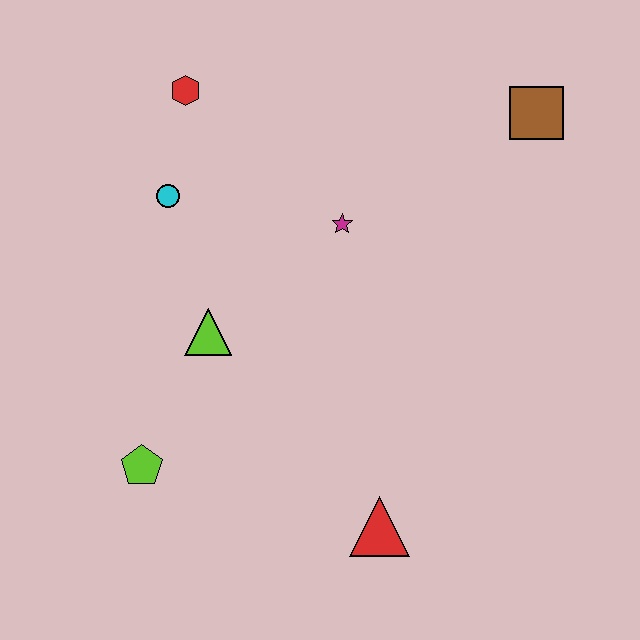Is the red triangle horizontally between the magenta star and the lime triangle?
No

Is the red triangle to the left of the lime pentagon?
No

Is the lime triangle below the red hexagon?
Yes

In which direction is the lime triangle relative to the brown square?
The lime triangle is to the left of the brown square.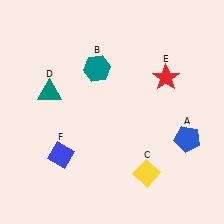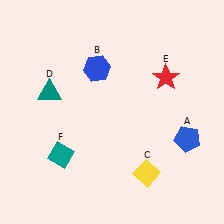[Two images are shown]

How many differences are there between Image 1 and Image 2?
There are 2 differences between the two images.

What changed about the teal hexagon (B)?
In Image 1, B is teal. In Image 2, it changed to blue.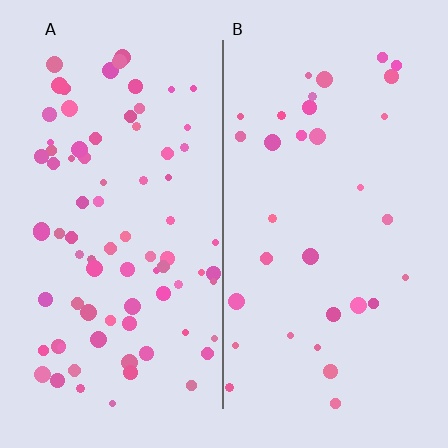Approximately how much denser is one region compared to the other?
Approximately 2.5× — region A over region B.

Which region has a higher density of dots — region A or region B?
A (the left).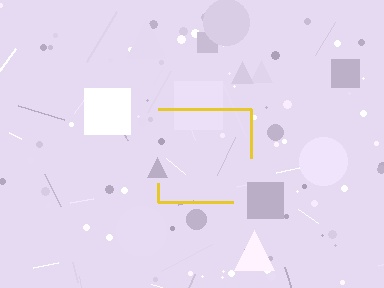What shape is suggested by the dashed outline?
The dashed outline suggests a square.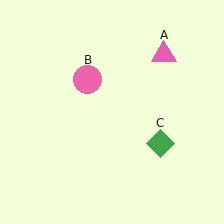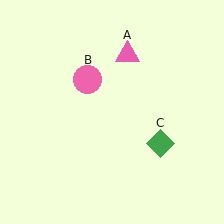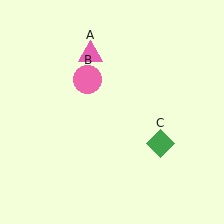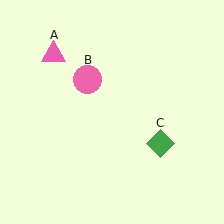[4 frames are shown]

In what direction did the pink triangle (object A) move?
The pink triangle (object A) moved left.